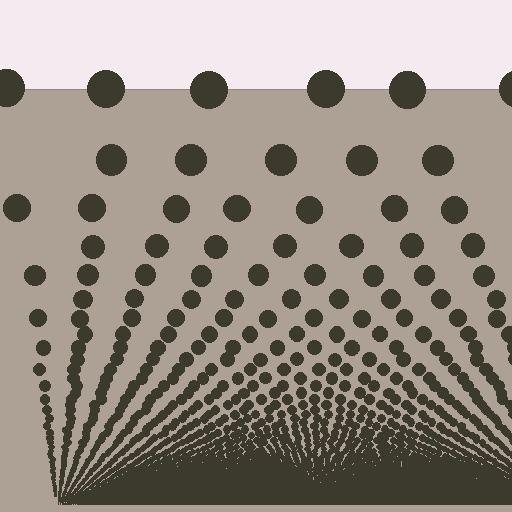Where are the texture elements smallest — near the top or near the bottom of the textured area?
Near the bottom.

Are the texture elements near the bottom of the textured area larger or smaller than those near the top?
Smaller. The gradient is inverted — elements near the bottom are smaller and denser.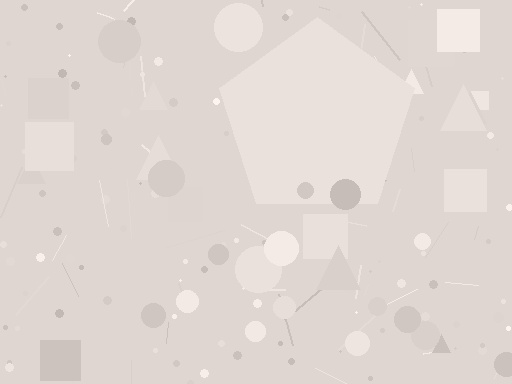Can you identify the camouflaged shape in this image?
The camouflaged shape is a pentagon.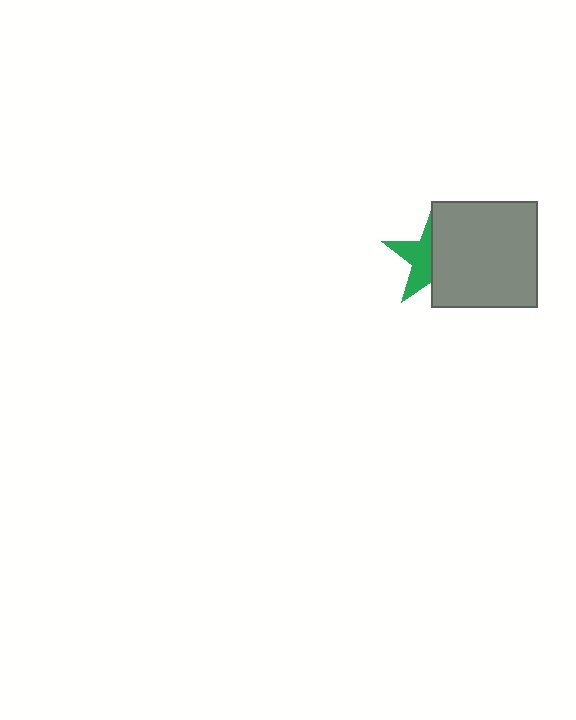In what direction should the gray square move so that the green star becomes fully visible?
The gray square should move right. That is the shortest direction to clear the overlap and leave the green star fully visible.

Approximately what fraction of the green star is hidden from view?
Roughly 54% of the green star is hidden behind the gray square.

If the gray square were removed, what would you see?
You would see the complete green star.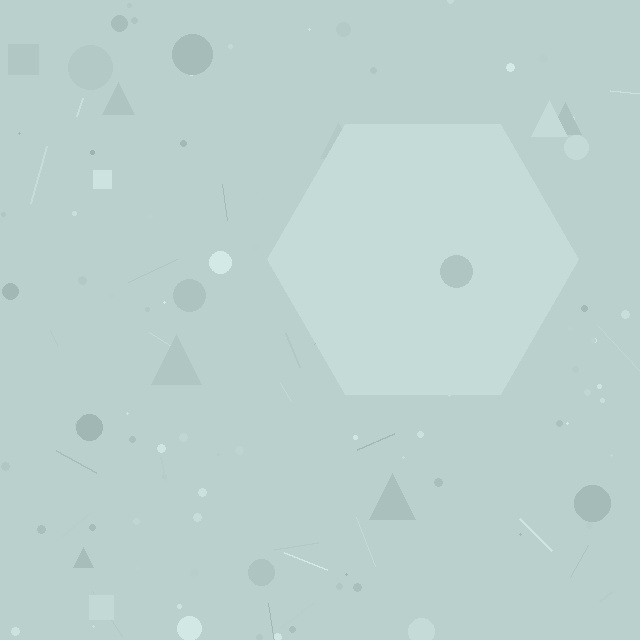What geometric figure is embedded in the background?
A hexagon is embedded in the background.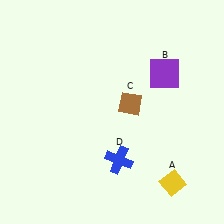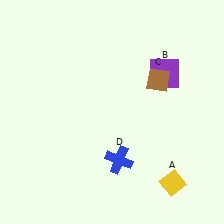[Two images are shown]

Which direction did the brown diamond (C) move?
The brown diamond (C) moved right.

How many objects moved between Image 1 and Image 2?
1 object moved between the two images.